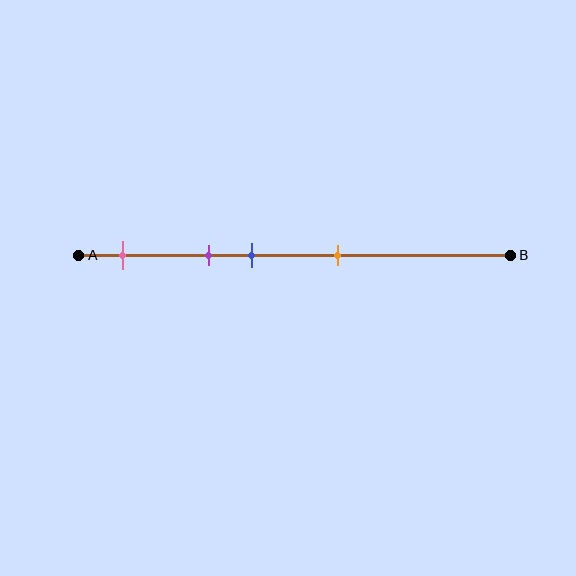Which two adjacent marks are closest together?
The purple and blue marks are the closest adjacent pair.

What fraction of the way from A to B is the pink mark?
The pink mark is approximately 10% (0.1) of the way from A to B.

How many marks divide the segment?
There are 4 marks dividing the segment.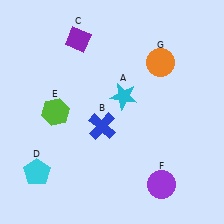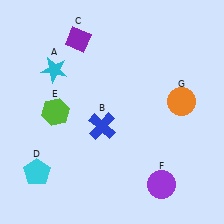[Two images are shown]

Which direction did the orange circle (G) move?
The orange circle (G) moved down.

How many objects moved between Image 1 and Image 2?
2 objects moved between the two images.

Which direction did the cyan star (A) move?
The cyan star (A) moved left.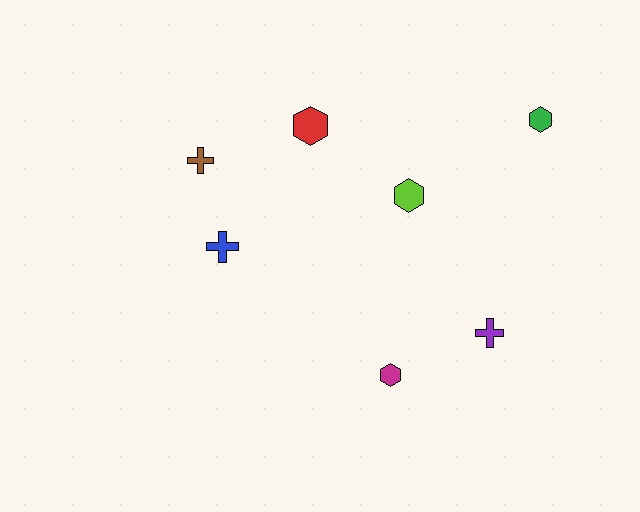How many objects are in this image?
There are 7 objects.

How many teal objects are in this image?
There are no teal objects.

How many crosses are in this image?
There are 3 crosses.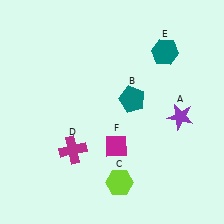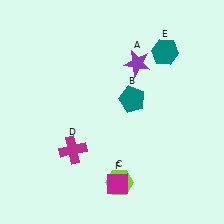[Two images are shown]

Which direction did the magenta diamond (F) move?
The magenta diamond (F) moved down.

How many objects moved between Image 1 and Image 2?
2 objects moved between the two images.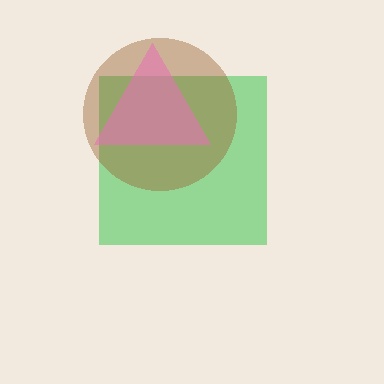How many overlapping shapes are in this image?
There are 3 overlapping shapes in the image.